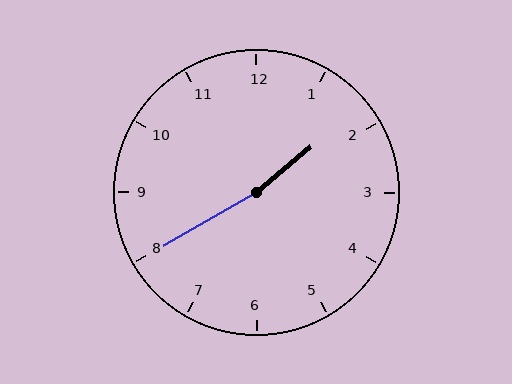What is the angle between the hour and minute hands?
Approximately 170 degrees.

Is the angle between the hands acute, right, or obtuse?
It is obtuse.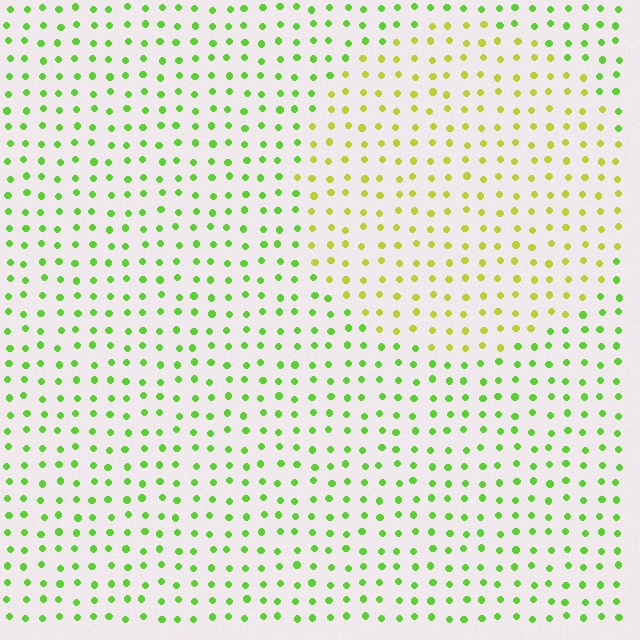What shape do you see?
I see a circle.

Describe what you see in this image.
The image is filled with small lime elements in a uniform arrangement. A circle-shaped region is visible where the elements are tinted to a slightly different hue, forming a subtle color boundary.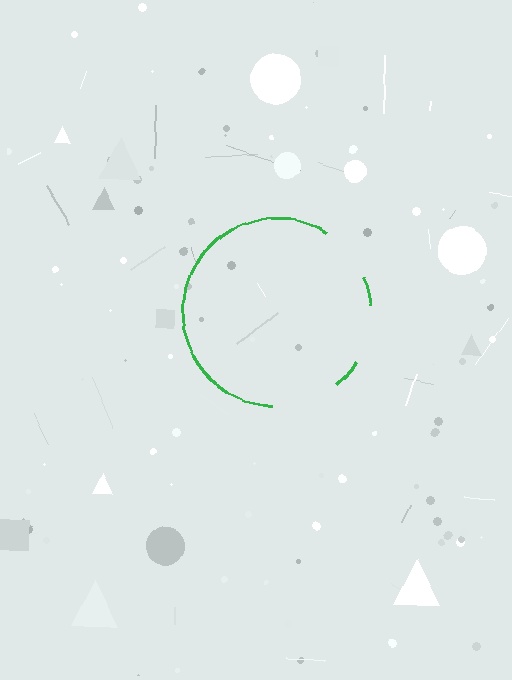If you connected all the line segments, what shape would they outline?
They would outline a circle.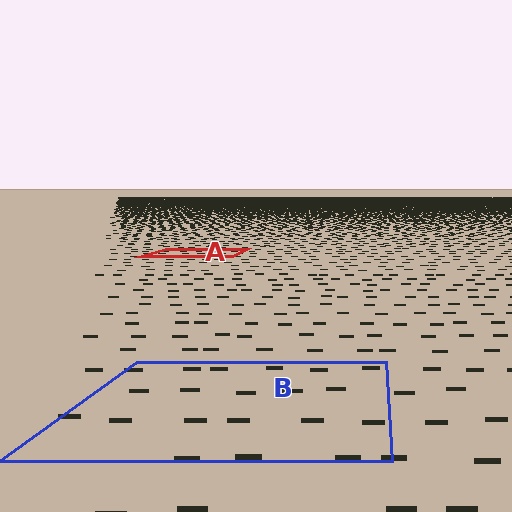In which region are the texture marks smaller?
The texture marks are smaller in region A, because it is farther away.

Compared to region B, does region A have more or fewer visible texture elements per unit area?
Region A has more texture elements per unit area — they are packed more densely because it is farther away.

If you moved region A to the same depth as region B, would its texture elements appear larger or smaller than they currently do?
They would appear larger. At a closer depth, the same texture elements are projected at a bigger on-screen size.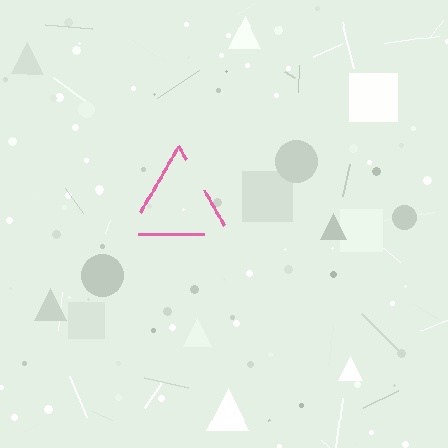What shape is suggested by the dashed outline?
The dashed outline suggests a triangle.